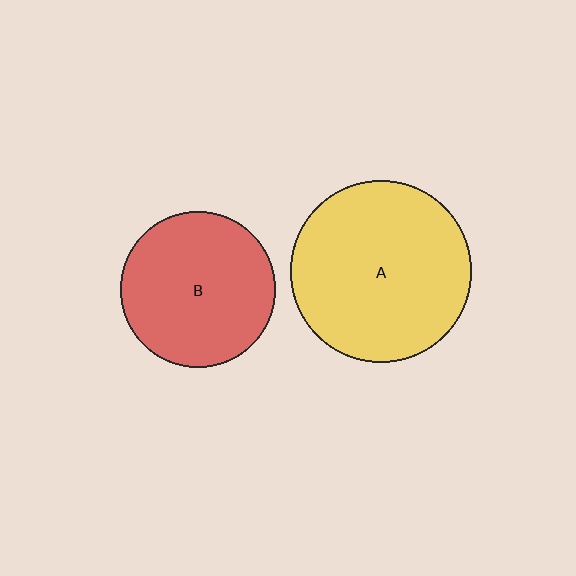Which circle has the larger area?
Circle A (yellow).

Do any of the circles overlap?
No, none of the circles overlap.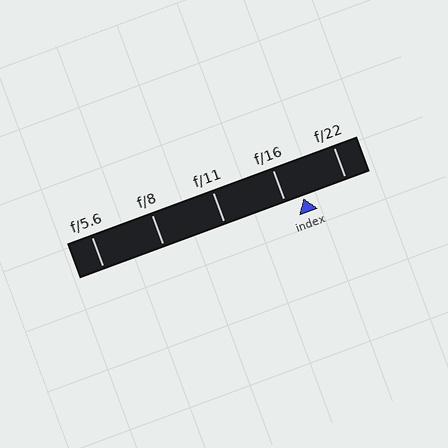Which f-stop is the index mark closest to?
The index mark is closest to f/16.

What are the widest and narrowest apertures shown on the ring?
The widest aperture shown is f/5.6 and the narrowest is f/22.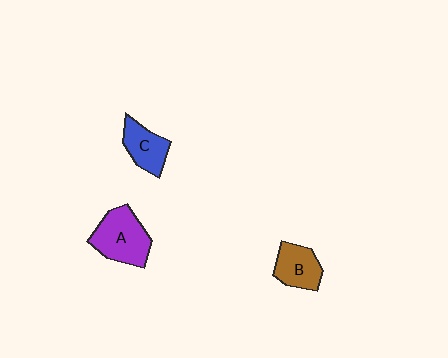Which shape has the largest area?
Shape A (purple).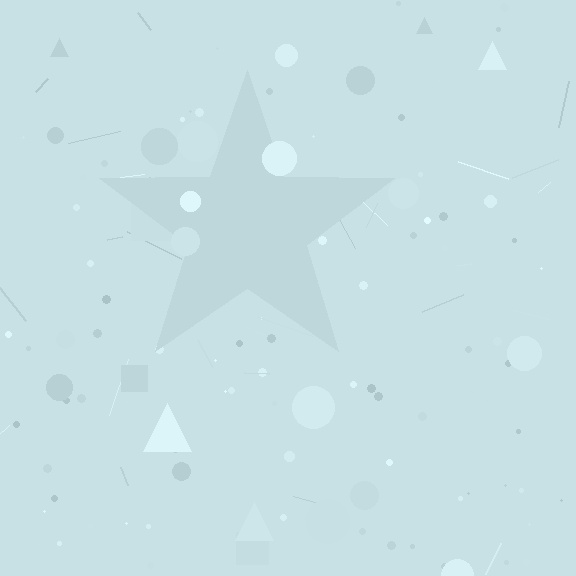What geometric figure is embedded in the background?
A star is embedded in the background.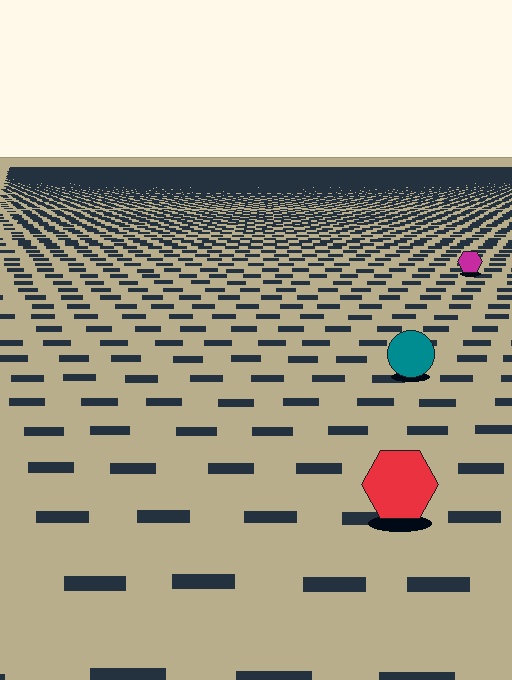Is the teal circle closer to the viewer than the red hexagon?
No. The red hexagon is closer — you can tell from the texture gradient: the ground texture is coarser near it.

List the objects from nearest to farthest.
From nearest to farthest: the red hexagon, the teal circle, the magenta hexagon.